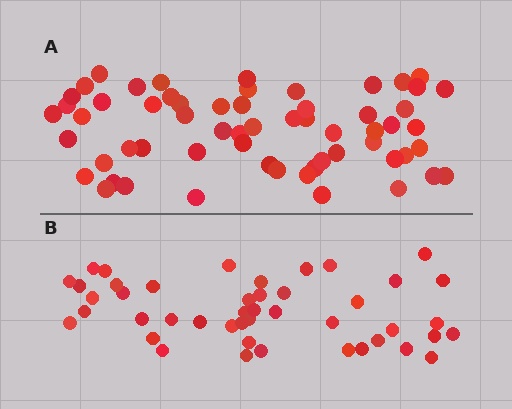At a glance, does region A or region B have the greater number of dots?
Region A (the top region) has more dots.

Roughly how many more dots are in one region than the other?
Region A has approximately 15 more dots than region B.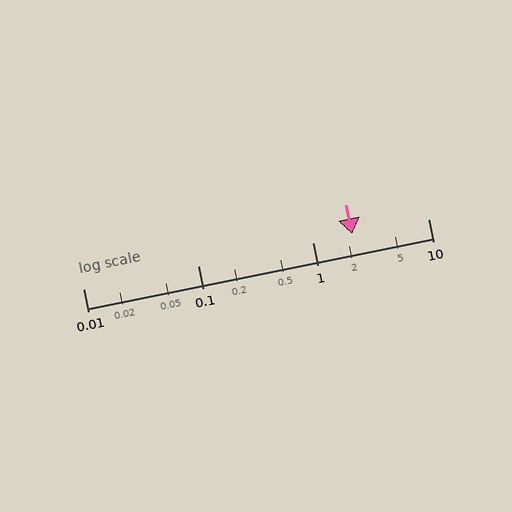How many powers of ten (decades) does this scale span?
The scale spans 3 decades, from 0.01 to 10.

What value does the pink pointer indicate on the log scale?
The pointer indicates approximately 2.2.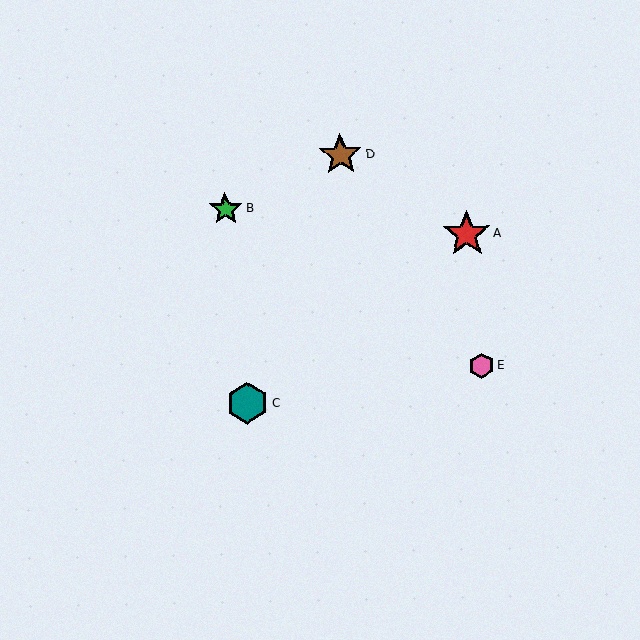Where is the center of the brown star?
The center of the brown star is at (340, 155).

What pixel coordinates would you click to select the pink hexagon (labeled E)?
Click at (482, 366) to select the pink hexagon E.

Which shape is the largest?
The red star (labeled A) is the largest.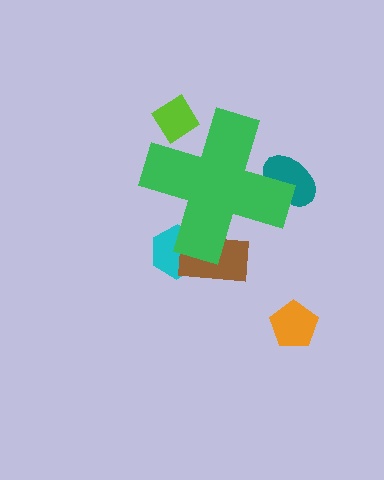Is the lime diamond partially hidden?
Yes, the lime diamond is partially hidden behind the green cross.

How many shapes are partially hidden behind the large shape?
4 shapes are partially hidden.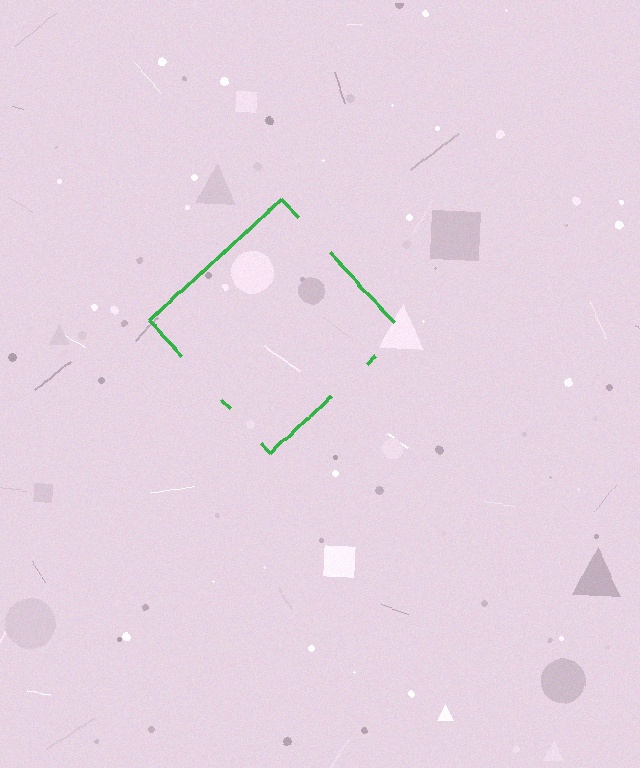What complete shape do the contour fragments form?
The contour fragments form a diamond.